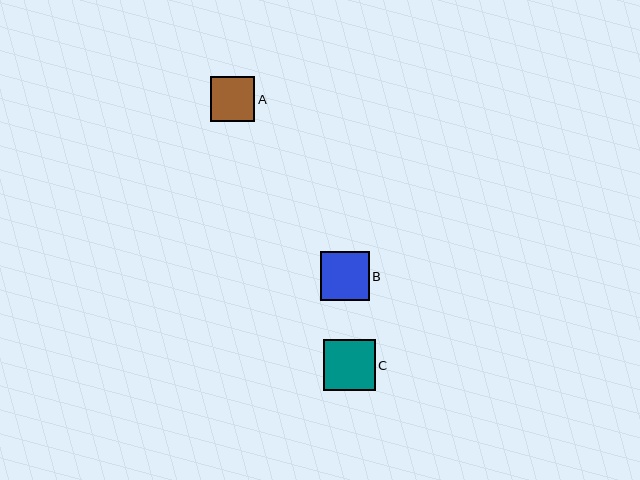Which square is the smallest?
Square A is the smallest with a size of approximately 44 pixels.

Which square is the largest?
Square C is the largest with a size of approximately 51 pixels.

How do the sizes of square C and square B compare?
Square C and square B are approximately the same size.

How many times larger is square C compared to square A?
Square C is approximately 1.2 times the size of square A.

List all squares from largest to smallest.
From largest to smallest: C, B, A.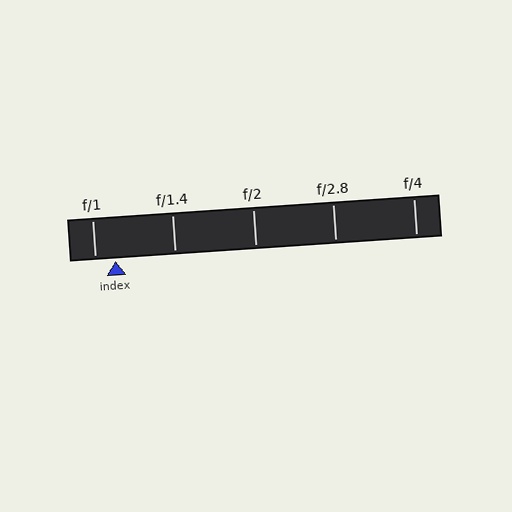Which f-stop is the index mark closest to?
The index mark is closest to f/1.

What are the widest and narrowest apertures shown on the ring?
The widest aperture shown is f/1 and the narrowest is f/4.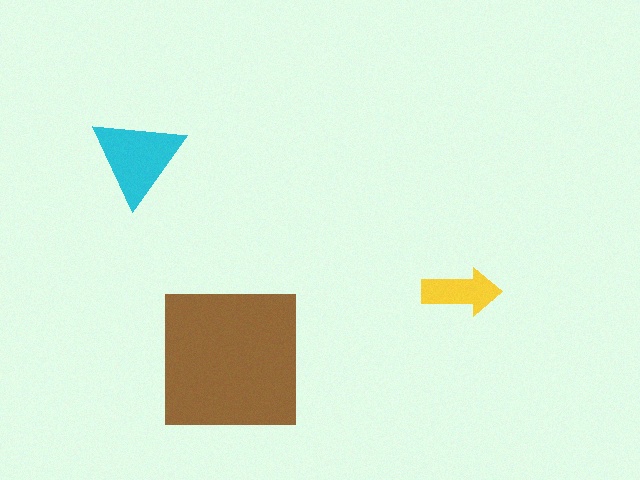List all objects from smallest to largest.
The yellow arrow, the cyan triangle, the brown square.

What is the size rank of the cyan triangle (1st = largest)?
2nd.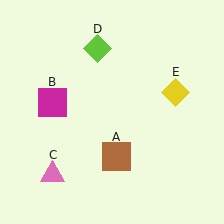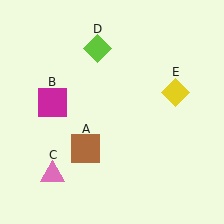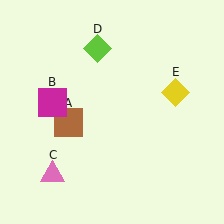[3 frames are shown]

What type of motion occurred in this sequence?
The brown square (object A) rotated clockwise around the center of the scene.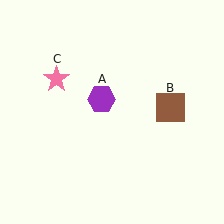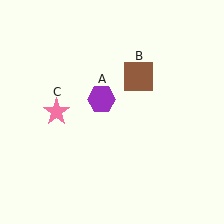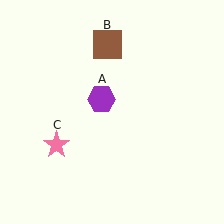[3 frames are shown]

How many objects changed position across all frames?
2 objects changed position: brown square (object B), pink star (object C).